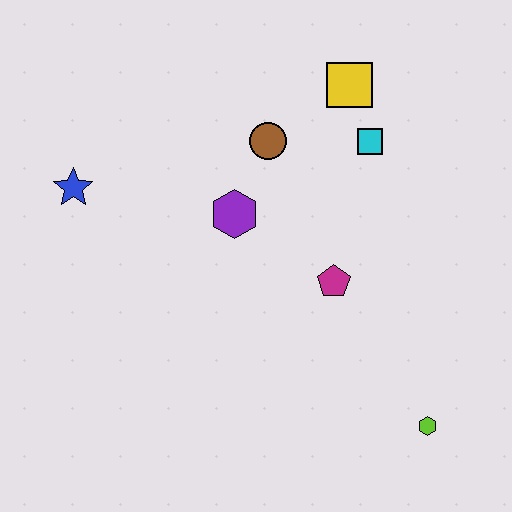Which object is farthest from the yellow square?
The lime hexagon is farthest from the yellow square.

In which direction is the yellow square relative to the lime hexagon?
The yellow square is above the lime hexagon.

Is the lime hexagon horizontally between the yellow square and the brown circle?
No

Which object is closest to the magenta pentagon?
The purple hexagon is closest to the magenta pentagon.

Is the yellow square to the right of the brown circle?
Yes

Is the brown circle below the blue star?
No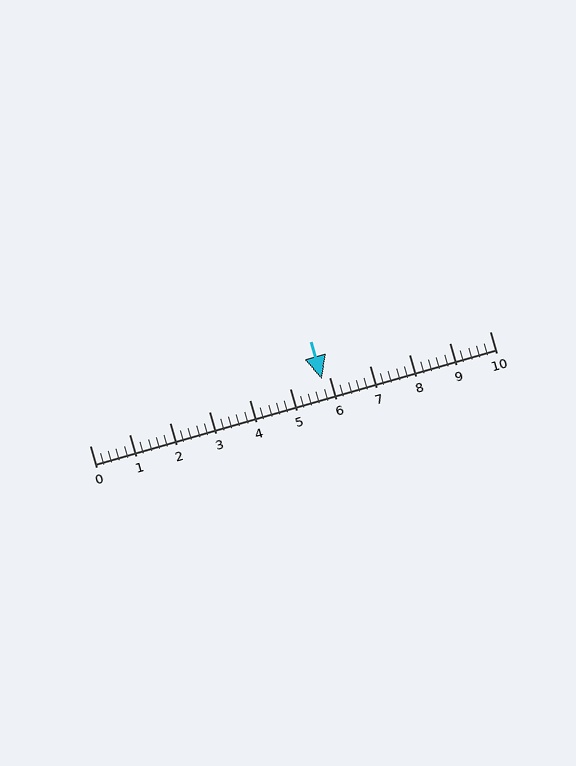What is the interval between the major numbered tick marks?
The major tick marks are spaced 1 units apart.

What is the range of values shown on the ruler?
The ruler shows values from 0 to 10.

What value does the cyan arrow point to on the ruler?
The cyan arrow points to approximately 5.8.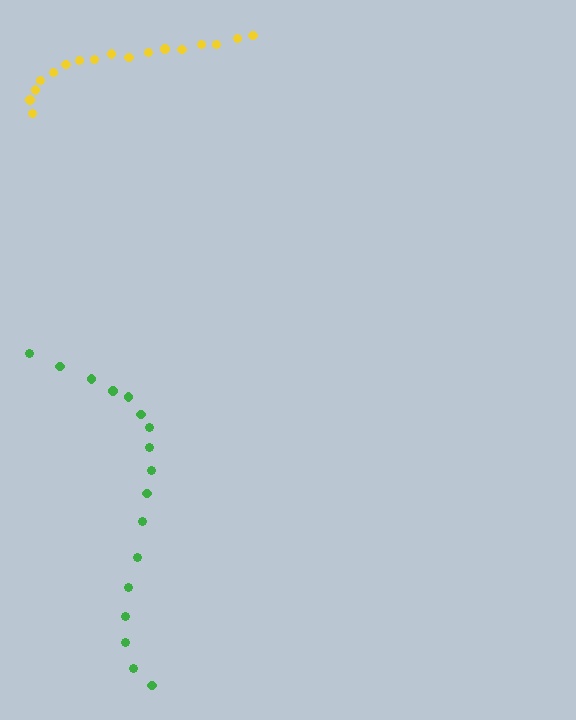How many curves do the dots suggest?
There are 2 distinct paths.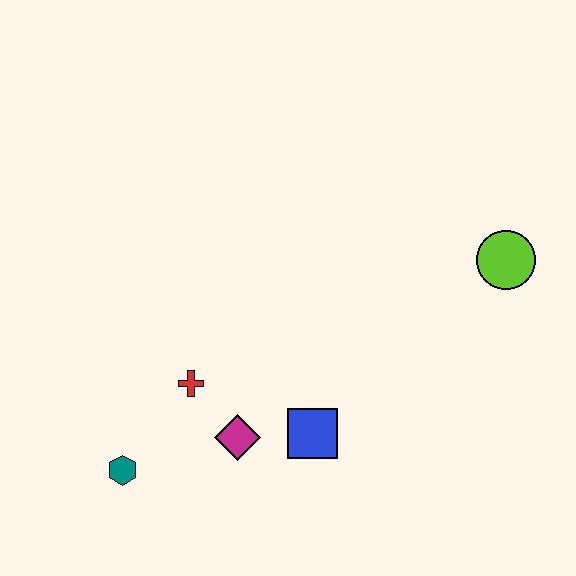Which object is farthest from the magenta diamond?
The lime circle is farthest from the magenta diamond.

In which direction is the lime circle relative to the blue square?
The lime circle is to the right of the blue square.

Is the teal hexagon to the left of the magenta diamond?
Yes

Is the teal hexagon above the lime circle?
No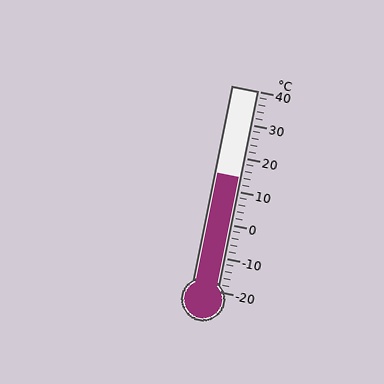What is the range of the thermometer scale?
The thermometer scale ranges from -20°C to 40°C.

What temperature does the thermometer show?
The thermometer shows approximately 14°C.